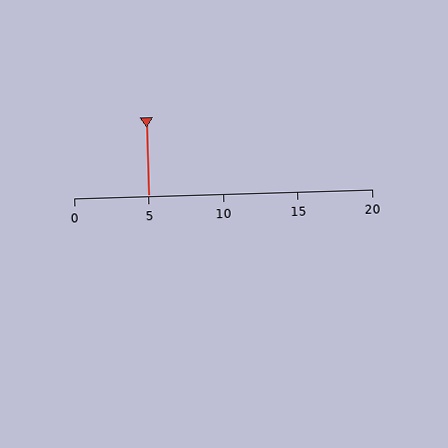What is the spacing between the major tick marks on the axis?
The major ticks are spaced 5 apart.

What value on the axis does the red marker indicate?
The marker indicates approximately 5.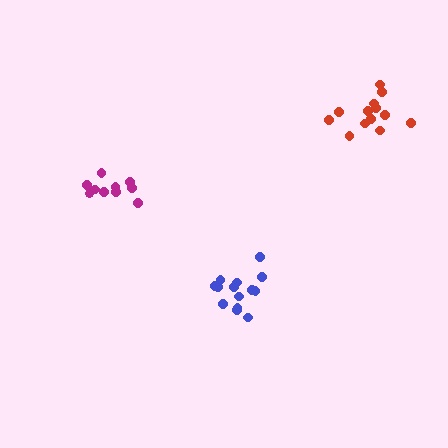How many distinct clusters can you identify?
There are 3 distinct clusters.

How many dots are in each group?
Group 1: 10 dots, Group 2: 14 dots, Group 3: 13 dots (37 total).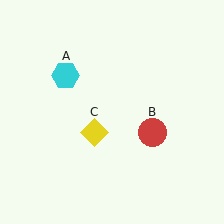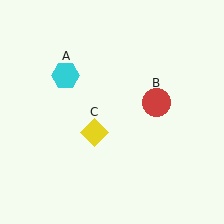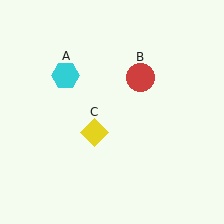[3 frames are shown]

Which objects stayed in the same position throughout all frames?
Cyan hexagon (object A) and yellow diamond (object C) remained stationary.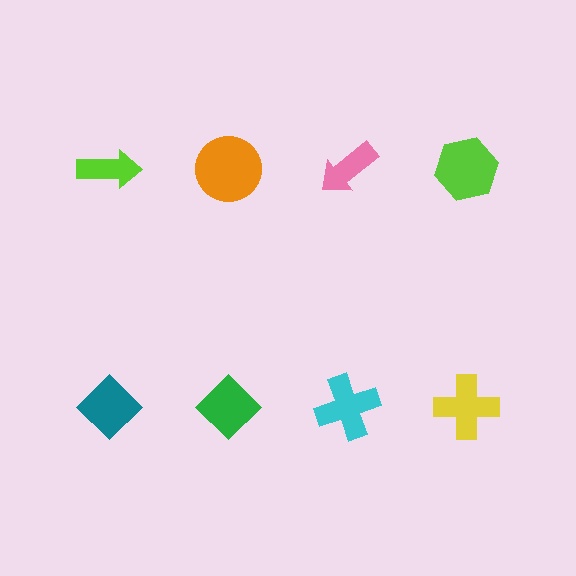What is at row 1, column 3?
A pink arrow.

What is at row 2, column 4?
A yellow cross.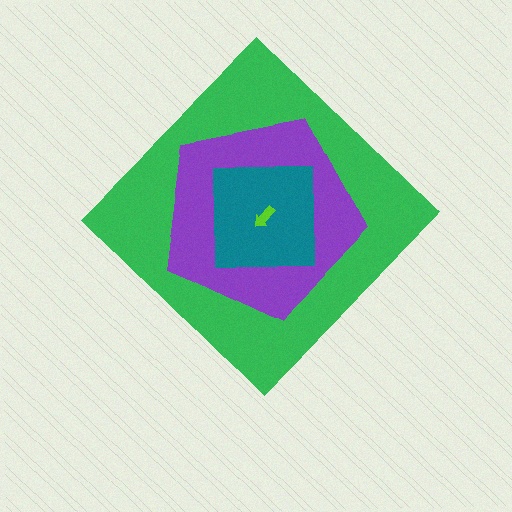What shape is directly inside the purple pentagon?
The teal square.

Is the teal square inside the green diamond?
Yes.